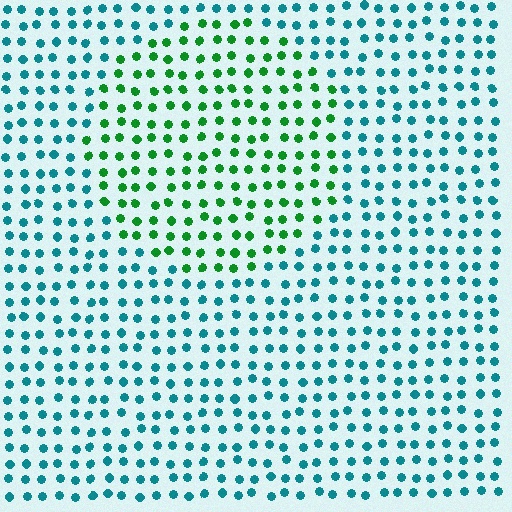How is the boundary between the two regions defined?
The boundary is defined purely by a slight shift in hue (about 53 degrees). Spacing, size, and orientation are identical on both sides.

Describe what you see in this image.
The image is filled with small teal elements in a uniform arrangement. A circle-shaped region is visible where the elements are tinted to a slightly different hue, forming a subtle color boundary.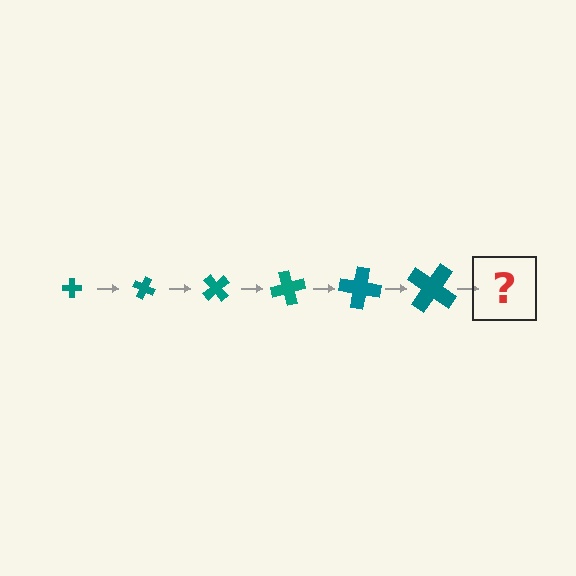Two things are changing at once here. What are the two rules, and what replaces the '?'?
The two rules are that the cross grows larger each step and it rotates 25 degrees each step. The '?' should be a cross, larger than the previous one and rotated 150 degrees from the start.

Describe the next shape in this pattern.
It should be a cross, larger than the previous one and rotated 150 degrees from the start.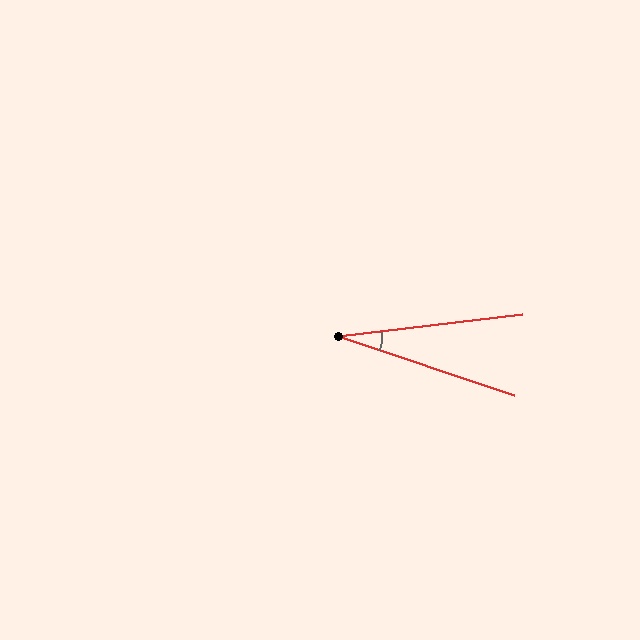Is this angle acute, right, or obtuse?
It is acute.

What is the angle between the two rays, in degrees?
Approximately 25 degrees.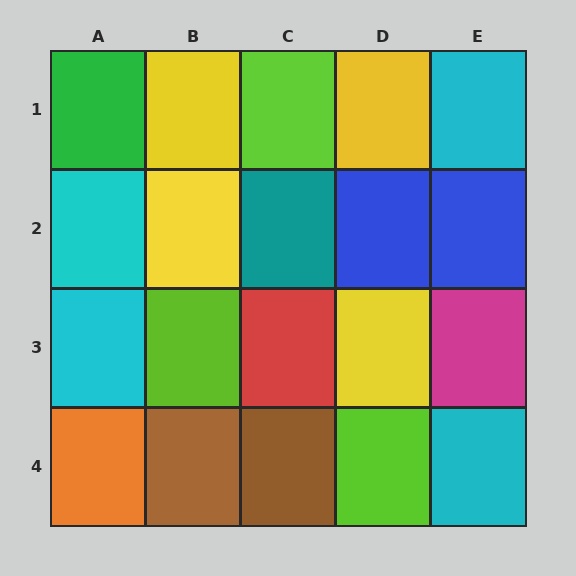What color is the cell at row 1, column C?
Lime.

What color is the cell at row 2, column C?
Teal.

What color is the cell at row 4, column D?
Lime.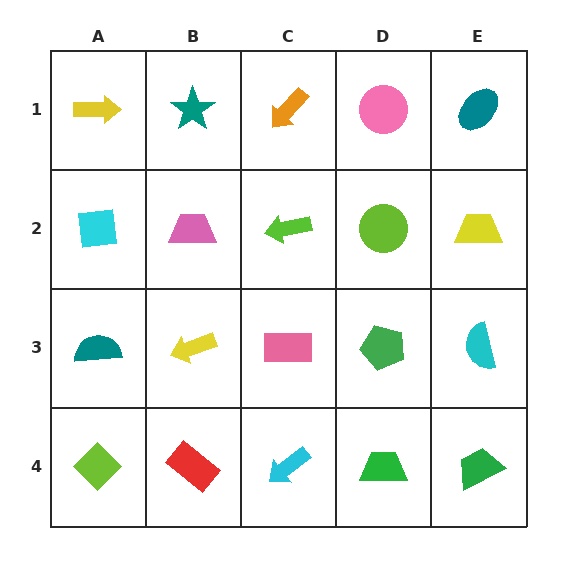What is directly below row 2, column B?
A yellow arrow.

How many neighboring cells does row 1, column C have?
3.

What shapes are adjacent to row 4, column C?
A pink rectangle (row 3, column C), a red rectangle (row 4, column B), a green trapezoid (row 4, column D).